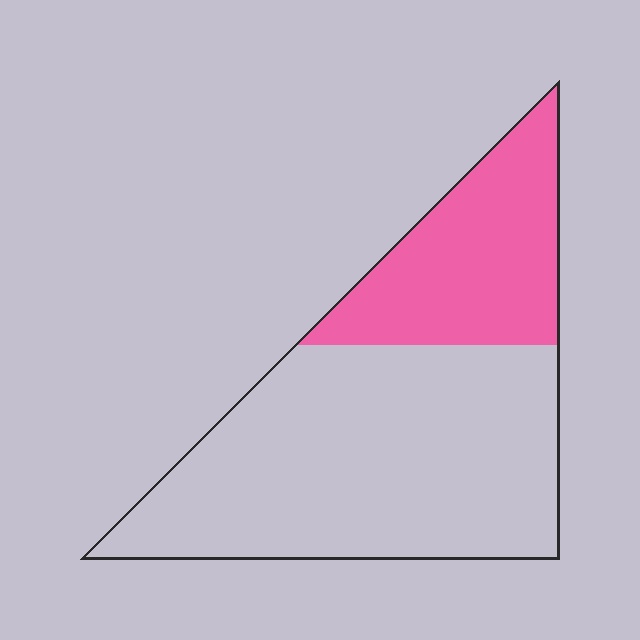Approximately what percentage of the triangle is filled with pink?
Approximately 30%.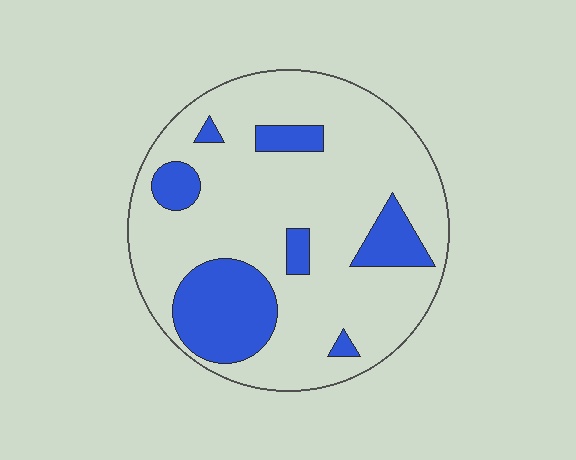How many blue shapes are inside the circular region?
7.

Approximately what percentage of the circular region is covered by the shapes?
Approximately 20%.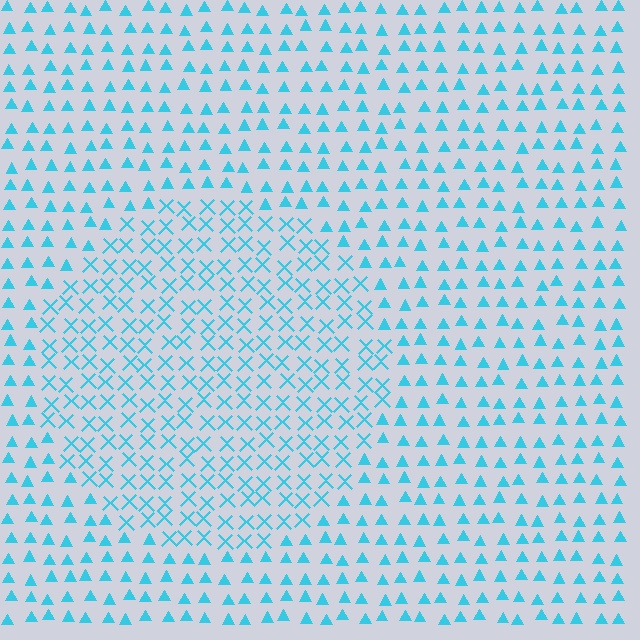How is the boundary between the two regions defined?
The boundary is defined by a change in element shape: X marks inside vs. triangles outside. All elements share the same color and spacing.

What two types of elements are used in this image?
The image uses X marks inside the circle region and triangles outside it.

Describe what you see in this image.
The image is filled with small cyan elements arranged in a uniform grid. A circle-shaped region contains X marks, while the surrounding area contains triangles. The boundary is defined purely by the change in element shape.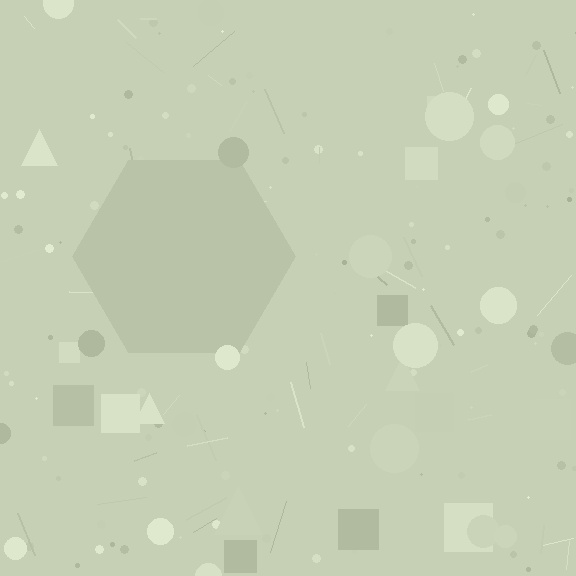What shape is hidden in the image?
A hexagon is hidden in the image.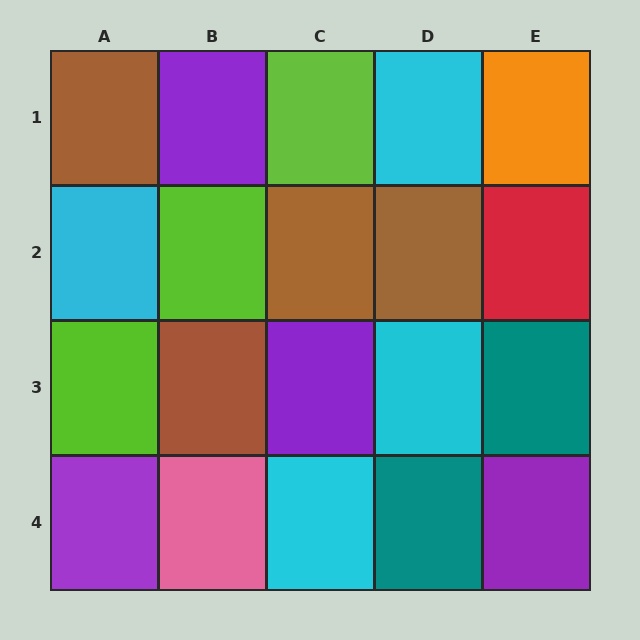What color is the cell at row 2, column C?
Brown.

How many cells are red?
1 cell is red.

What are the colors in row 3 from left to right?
Lime, brown, purple, cyan, teal.